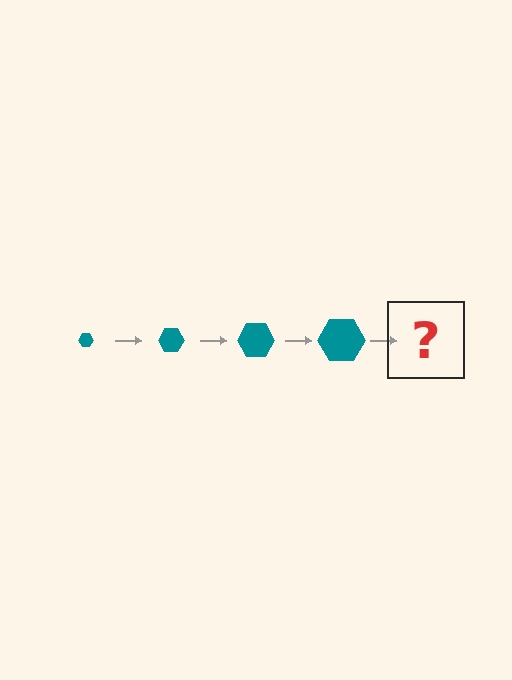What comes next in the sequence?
The next element should be a teal hexagon, larger than the previous one.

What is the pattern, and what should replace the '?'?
The pattern is that the hexagon gets progressively larger each step. The '?' should be a teal hexagon, larger than the previous one.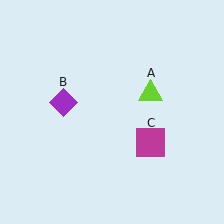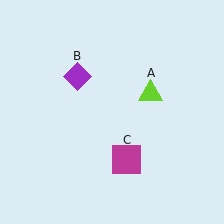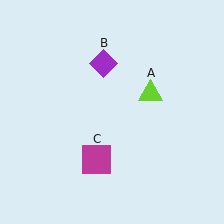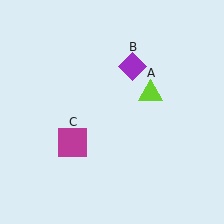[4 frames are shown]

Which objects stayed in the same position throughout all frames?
Lime triangle (object A) remained stationary.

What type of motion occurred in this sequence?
The purple diamond (object B), magenta square (object C) rotated clockwise around the center of the scene.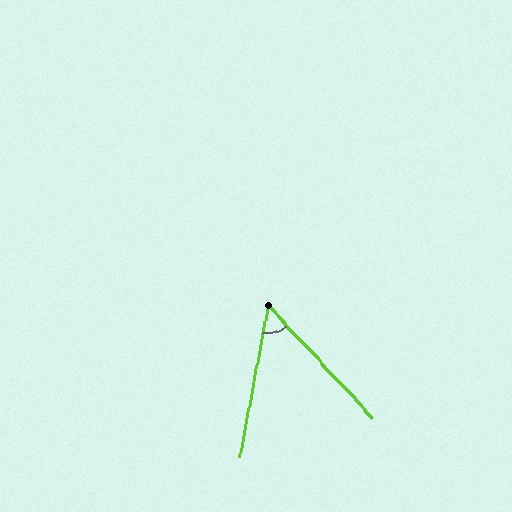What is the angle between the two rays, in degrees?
Approximately 53 degrees.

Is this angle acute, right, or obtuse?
It is acute.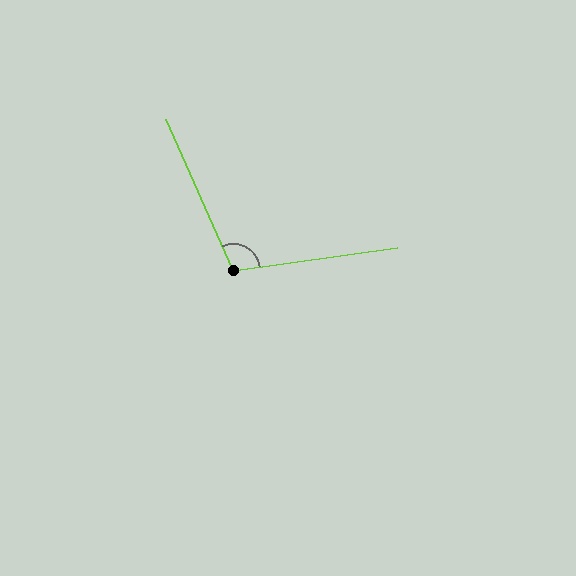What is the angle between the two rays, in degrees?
Approximately 106 degrees.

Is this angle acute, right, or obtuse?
It is obtuse.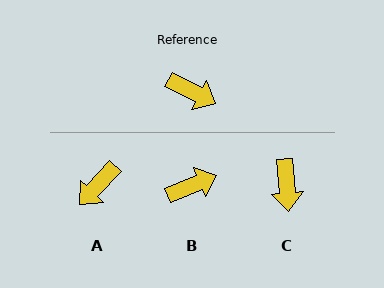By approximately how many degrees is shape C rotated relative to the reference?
Approximately 58 degrees clockwise.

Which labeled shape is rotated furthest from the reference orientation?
A, about 107 degrees away.